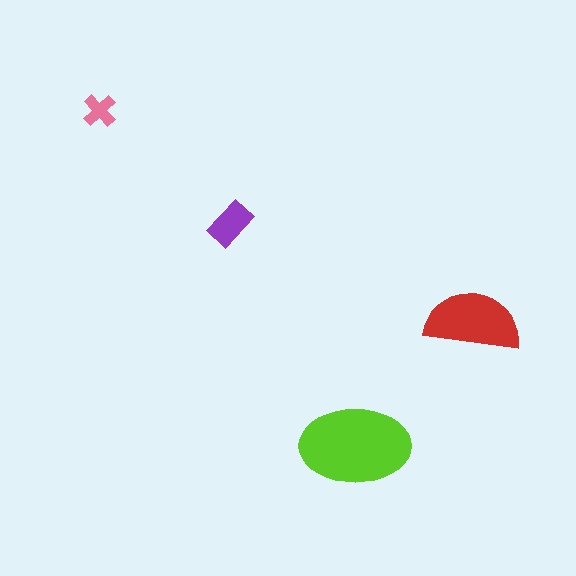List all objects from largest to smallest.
The lime ellipse, the red semicircle, the purple rectangle, the pink cross.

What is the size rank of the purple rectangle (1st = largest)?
3rd.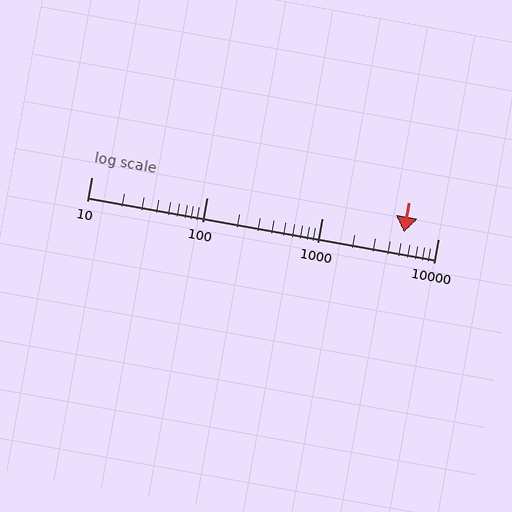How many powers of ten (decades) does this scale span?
The scale spans 3 decades, from 10 to 10000.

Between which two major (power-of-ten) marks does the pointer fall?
The pointer is between 1000 and 10000.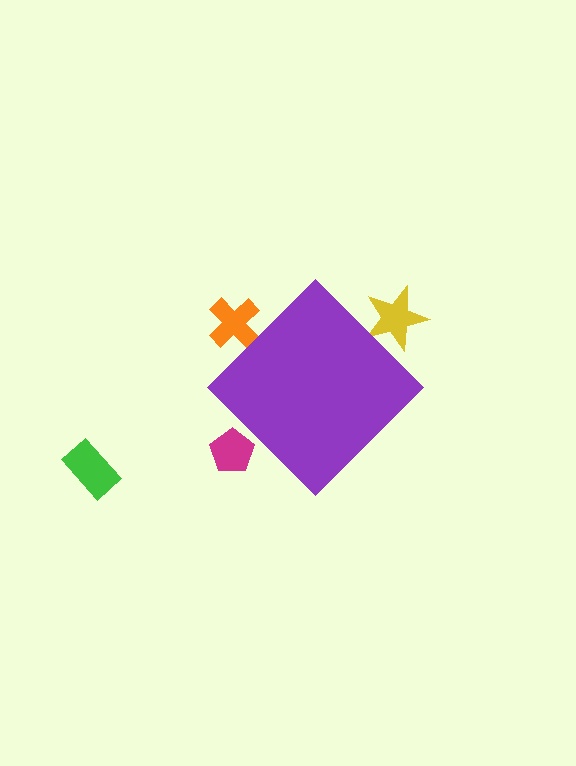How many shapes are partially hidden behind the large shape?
3 shapes are partially hidden.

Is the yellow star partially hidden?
Yes, the yellow star is partially hidden behind the purple diamond.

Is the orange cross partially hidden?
Yes, the orange cross is partially hidden behind the purple diamond.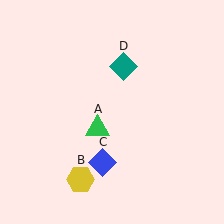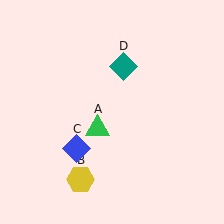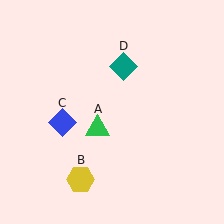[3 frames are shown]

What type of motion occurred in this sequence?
The blue diamond (object C) rotated clockwise around the center of the scene.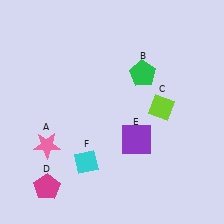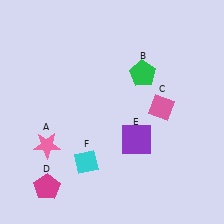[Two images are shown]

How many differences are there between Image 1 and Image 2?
There is 1 difference between the two images.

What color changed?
The diamond (C) changed from lime in Image 1 to pink in Image 2.